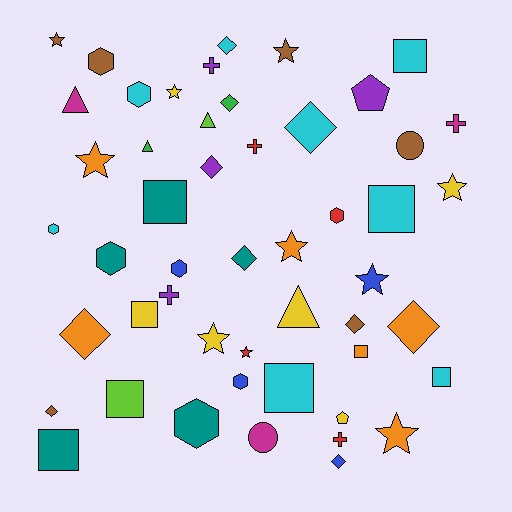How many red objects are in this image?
There are 4 red objects.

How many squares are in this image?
There are 9 squares.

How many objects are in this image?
There are 50 objects.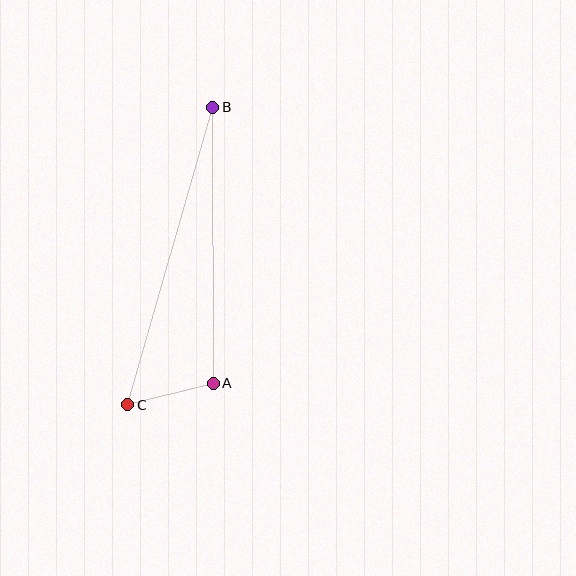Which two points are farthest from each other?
Points B and C are farthest from each other.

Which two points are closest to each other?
Points A and C are closest to each other.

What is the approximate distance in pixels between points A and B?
The distance between A and B is approximately 276 pixels.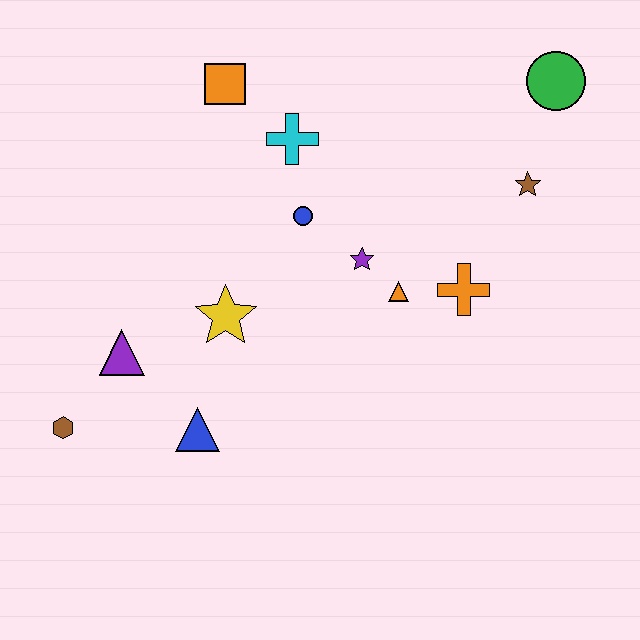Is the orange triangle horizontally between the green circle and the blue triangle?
Yes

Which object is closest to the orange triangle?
The purple star is closest to the orange triangle.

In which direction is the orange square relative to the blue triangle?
The orange square is above the blue triangle.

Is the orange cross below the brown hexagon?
No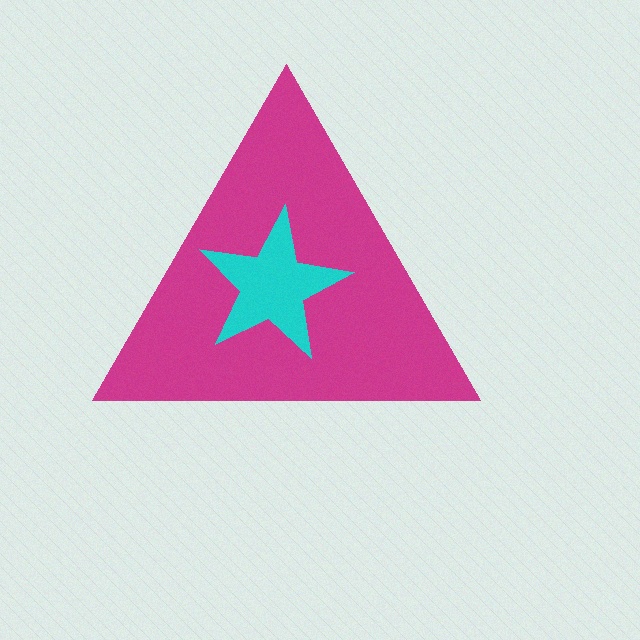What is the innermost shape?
The cyan star.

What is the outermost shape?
The magenta triangle.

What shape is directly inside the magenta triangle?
The cyan star.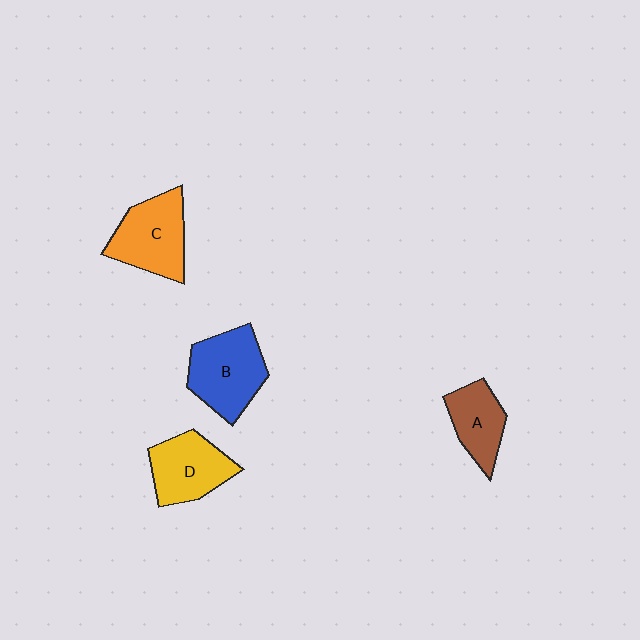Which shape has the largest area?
Shape B (blue).